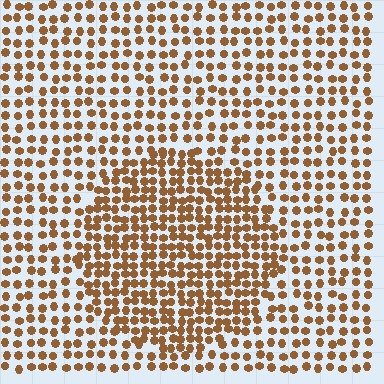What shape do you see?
I see a circle.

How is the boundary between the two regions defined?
The boundary is defined by a change in element density (approximately 1.7x ratio). All elements are the same color, size, and shape.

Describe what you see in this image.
The image contains small brown elements arranged at two different densities. A circle-shaped region is visible where the elements are more densely packed than the surrounding area.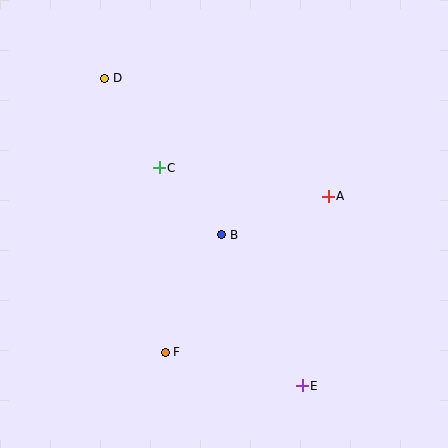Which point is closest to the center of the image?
Point B at (222, 235) is closest to the center.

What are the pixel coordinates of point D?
Point D is at (105, 78).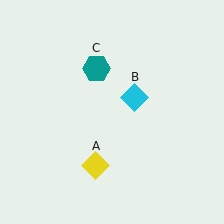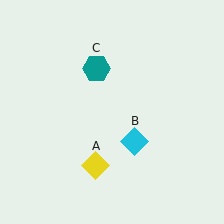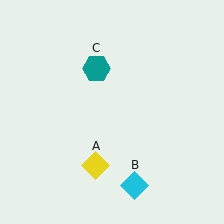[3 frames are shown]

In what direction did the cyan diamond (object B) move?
The cyan diamond (object B) moved down.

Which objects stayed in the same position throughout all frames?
Yellow diamond (object A) and teal hexagon (object C) remained stationary.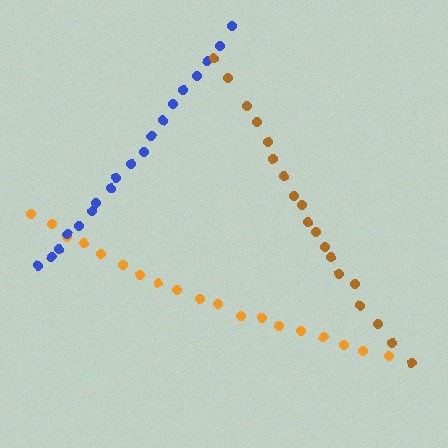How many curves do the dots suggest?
There are 3 distinct paths.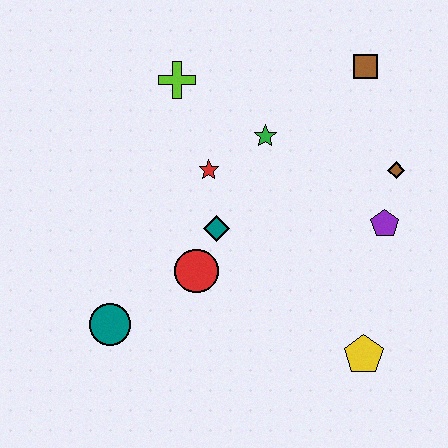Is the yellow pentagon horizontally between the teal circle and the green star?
No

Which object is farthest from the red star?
The yellow pentagon is farthest from the red star.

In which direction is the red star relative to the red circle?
The red star is above the red circle.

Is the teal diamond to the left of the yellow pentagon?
Yes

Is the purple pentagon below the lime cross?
Yes